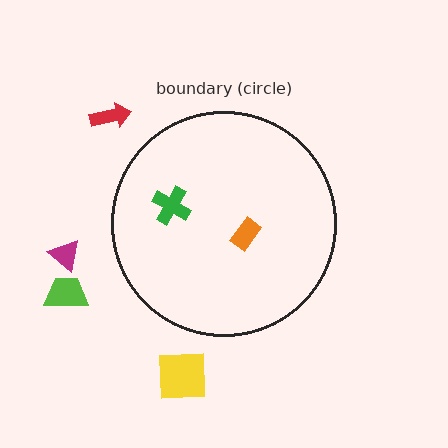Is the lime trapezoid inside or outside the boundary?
Outside.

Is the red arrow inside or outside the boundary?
Outside.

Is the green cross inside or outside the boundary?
Inside.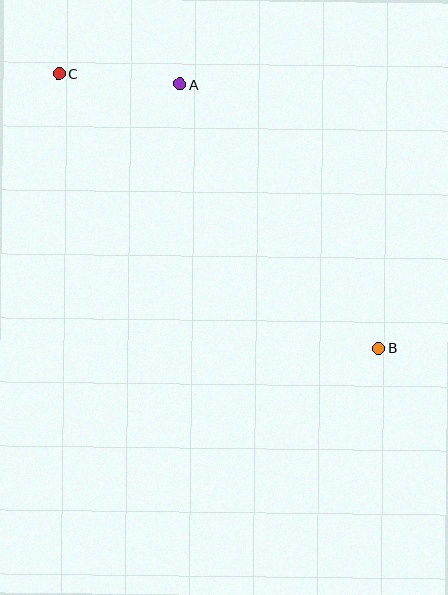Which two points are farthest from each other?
Points B and C are farthest from each other.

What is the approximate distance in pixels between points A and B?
The distance between A and B is approximately 330 pixels.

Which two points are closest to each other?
Points A and C are closest to each other.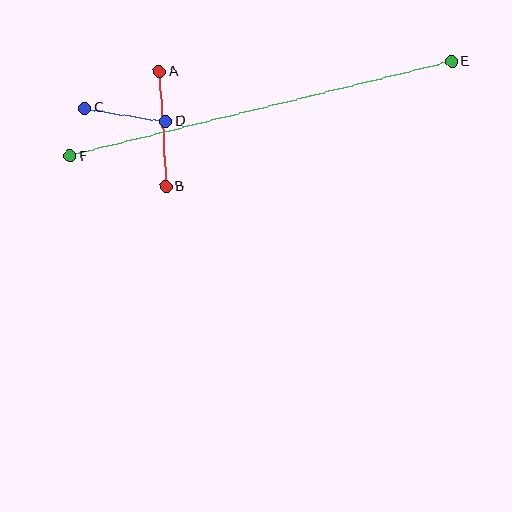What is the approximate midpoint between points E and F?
The midpoint is at approximately (261, 109) pixels.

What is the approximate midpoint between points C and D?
The midpoint is at approximately (125, 115) pixels.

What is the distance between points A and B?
The distance is approximately 115 pixels.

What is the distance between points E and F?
The distance is approximately 393 pixels.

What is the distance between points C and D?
The distance is approximately 82 pixels.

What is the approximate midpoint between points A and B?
The midpoint is at approximately (163, 129) pixels.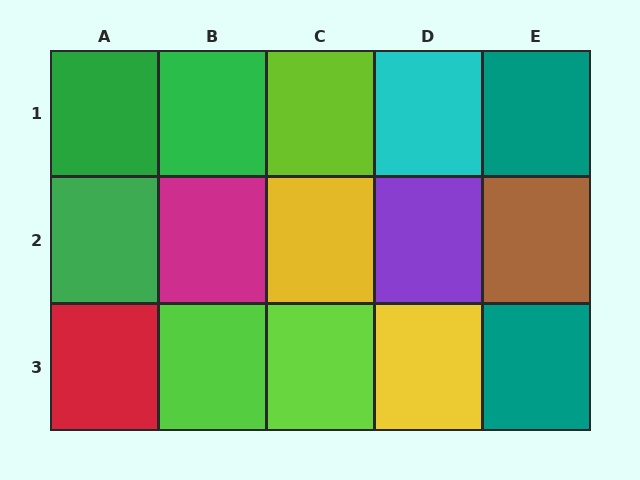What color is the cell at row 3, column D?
Yellow.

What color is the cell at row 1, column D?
Cyan.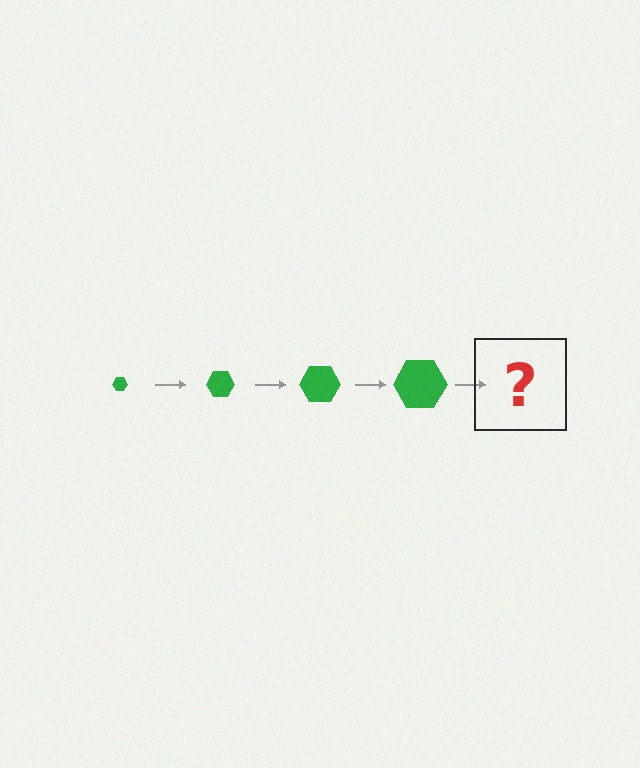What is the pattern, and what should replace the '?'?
The pattern is that the hexagon gets progressively larger each step. The '?' should be a green hexagon, larger than the previous one.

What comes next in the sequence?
The next element should be a green hexagon, larger than the previous one.